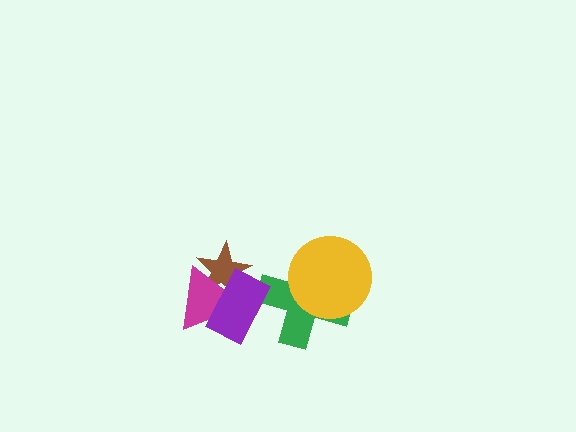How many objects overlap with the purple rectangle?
3 objects overlap with the purple rectangle.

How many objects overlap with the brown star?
2 objects overlap with the brown star.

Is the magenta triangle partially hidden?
Yes, it is partially covered by another shape.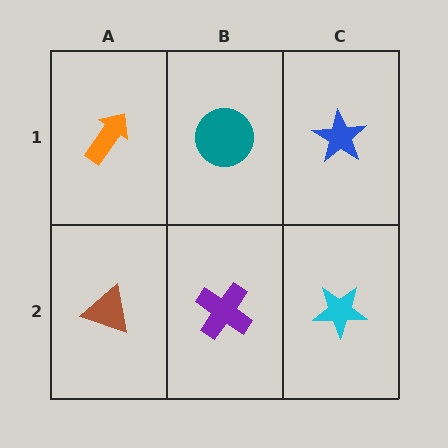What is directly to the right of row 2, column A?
A purple cross.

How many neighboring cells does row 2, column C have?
2.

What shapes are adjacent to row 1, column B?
A purple cross (row 2, column B), an orange arrow (row 1, column A), a blue star (row 1, column C).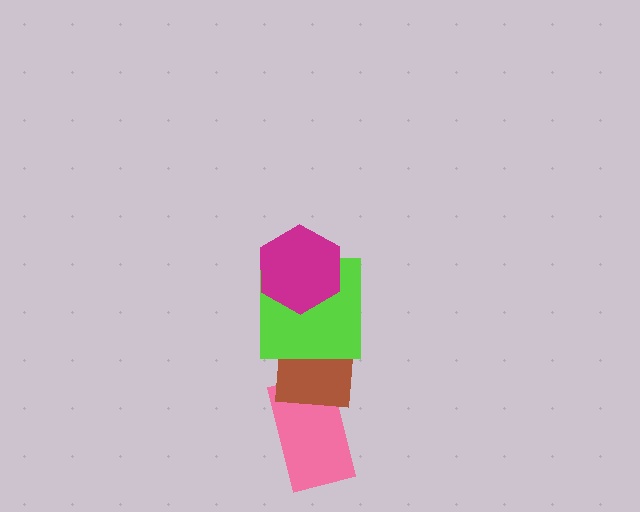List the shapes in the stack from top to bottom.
From top to bottom: the magenta hexagon, the lime square, the brown square, the pink rectangle.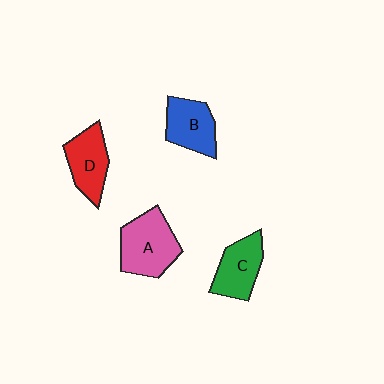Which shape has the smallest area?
Shape B (blue).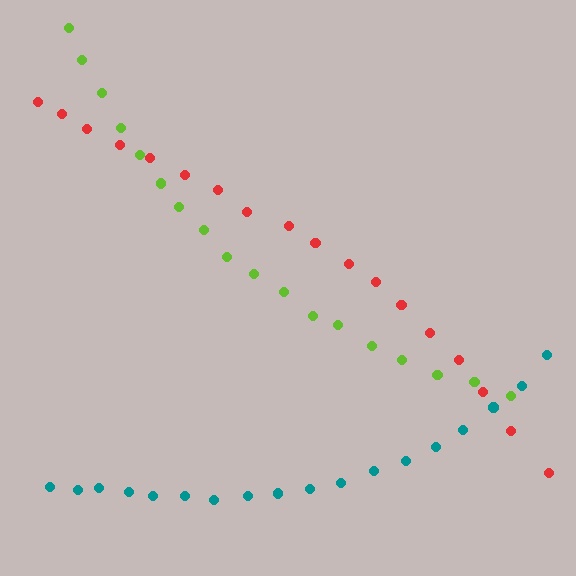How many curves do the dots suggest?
There are 3 distinct paths.